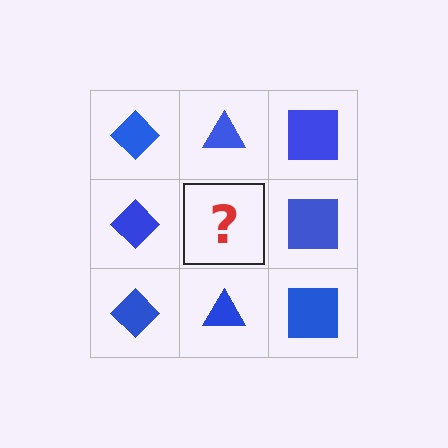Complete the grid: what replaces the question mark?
The question mark should be replaced with a blue triangle.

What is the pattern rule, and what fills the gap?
The rule is that each column has a consistent shape. The gap should be filled with a blue triangle.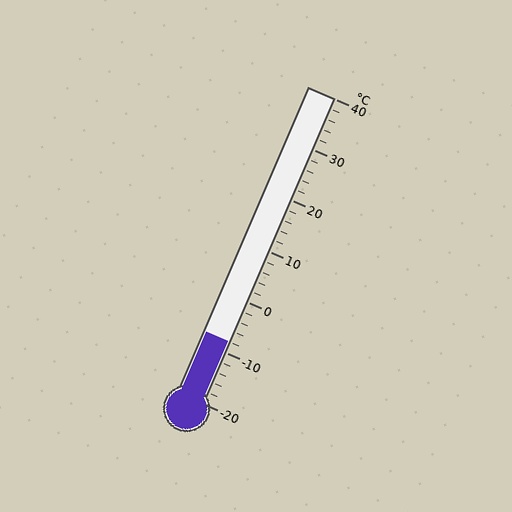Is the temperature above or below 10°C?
The temperature is below 10°C.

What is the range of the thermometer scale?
The thermometer scale ranges from -20°C to 40°C.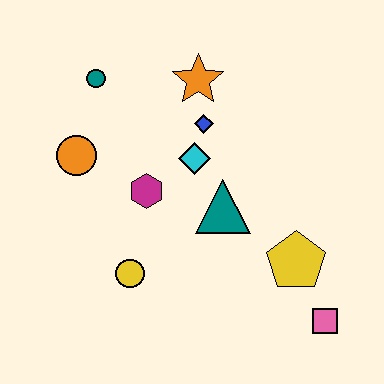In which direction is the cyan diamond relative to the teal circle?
The cyan diamond is to the right of the teal circle.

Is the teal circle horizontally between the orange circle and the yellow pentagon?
Yes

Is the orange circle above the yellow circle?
Yes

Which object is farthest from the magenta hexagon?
The pink square is farthest from the magenta hexagon.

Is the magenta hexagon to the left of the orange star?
Yes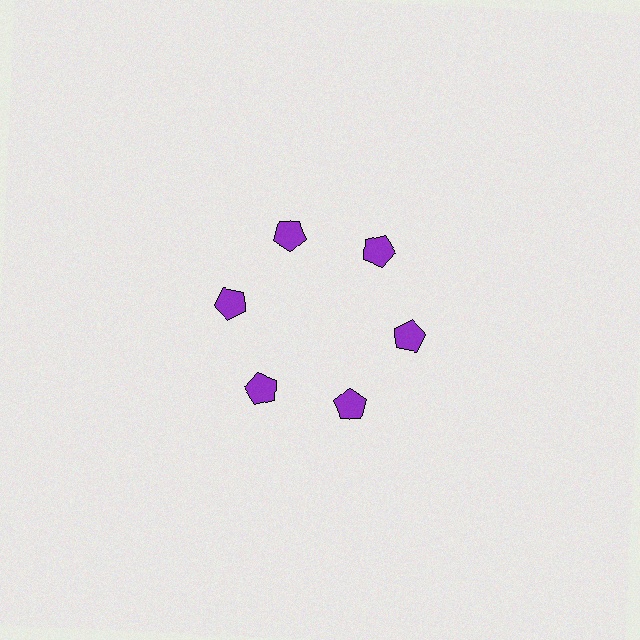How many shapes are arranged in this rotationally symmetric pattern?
There are 6 shapes, arranged in 6 groups of 1.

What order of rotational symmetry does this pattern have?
This pattern has 6-fold rotational symmetry.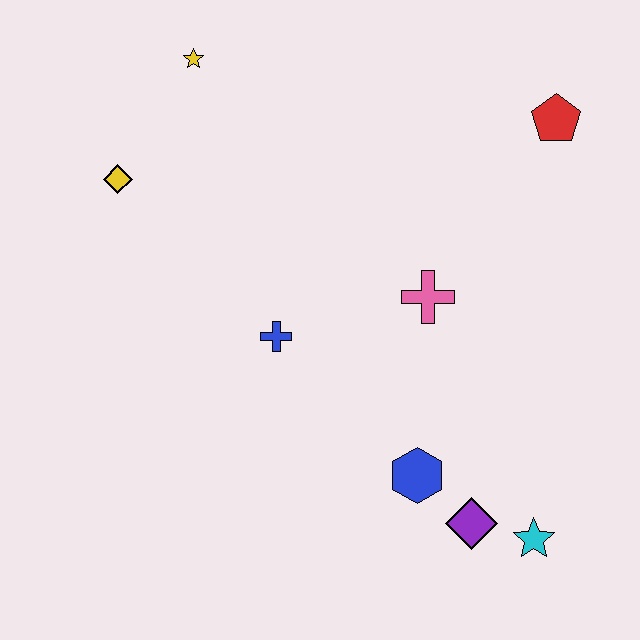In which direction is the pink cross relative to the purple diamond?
The pink cross is above the purple diamond.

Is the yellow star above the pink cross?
Yes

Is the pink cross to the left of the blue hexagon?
No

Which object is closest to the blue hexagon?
The purple diamond is closest to the blue hexagon.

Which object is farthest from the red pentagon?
The yellow diamond is farthest from the red pentagon.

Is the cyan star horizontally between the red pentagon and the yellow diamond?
Yes